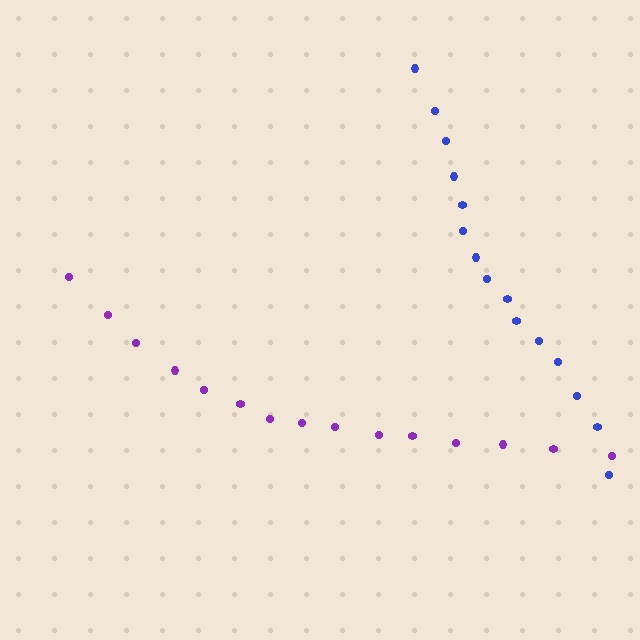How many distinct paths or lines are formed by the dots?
There are 2 distinct paths.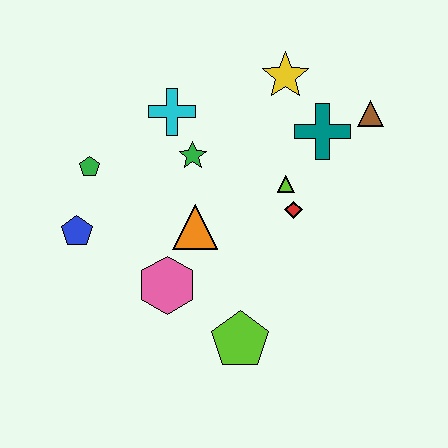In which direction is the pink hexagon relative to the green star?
The pink hexagon is below the green star.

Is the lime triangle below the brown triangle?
Yes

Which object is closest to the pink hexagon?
The orange triangle is closest to the pink hexagon.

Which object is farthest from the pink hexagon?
The brown triangle is farthest from the pink hexagon.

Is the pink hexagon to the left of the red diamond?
Yes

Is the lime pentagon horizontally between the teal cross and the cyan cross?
Yes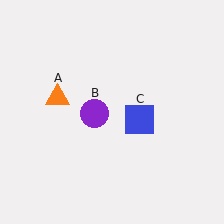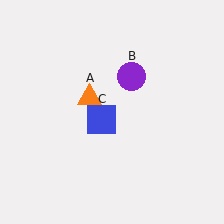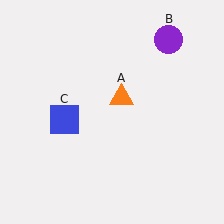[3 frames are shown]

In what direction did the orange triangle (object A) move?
The orange triangle (object A) moved right.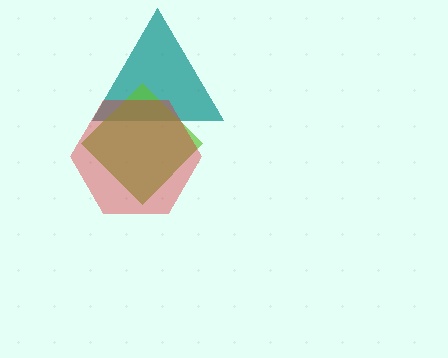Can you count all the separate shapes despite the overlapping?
Yes, there are 3 separate shapes.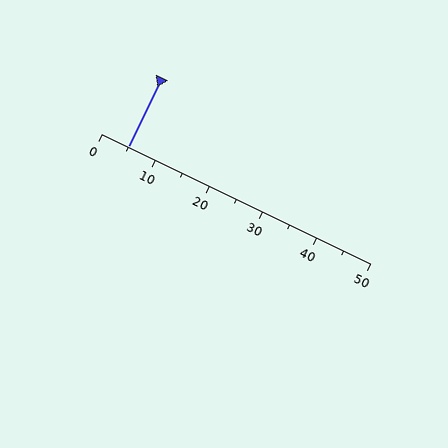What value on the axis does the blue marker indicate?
The marker indicates approximately 5.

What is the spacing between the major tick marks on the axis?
The major ticks are spaced 10 apart.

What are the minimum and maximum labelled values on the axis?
The axis runs from 0 to 50.